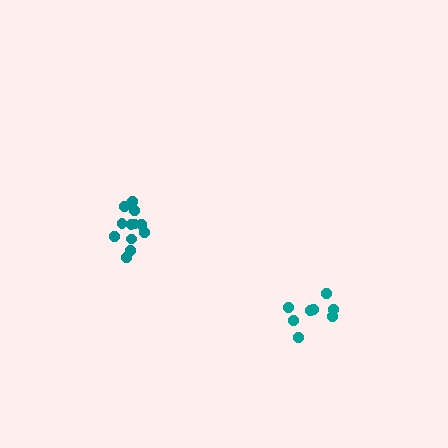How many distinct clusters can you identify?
There are 2 distinct clusters.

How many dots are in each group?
Group 1: 8 dots, Group 2: 13 dots (21 total).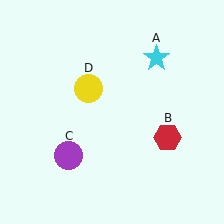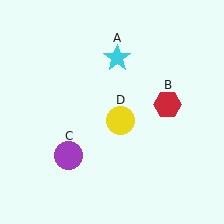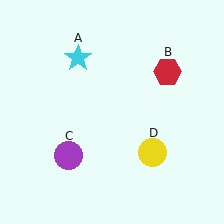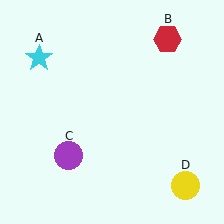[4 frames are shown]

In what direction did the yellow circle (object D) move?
The yellow circle (object D) moved down and to the right.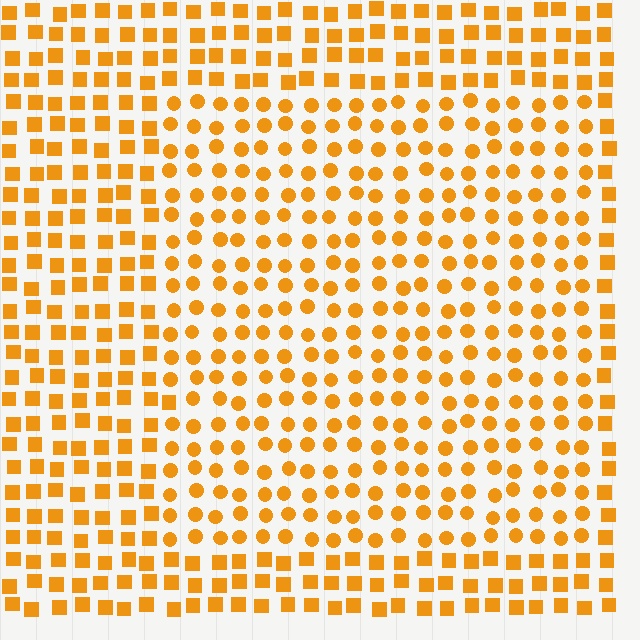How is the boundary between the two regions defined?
The boundary is defined by a change in element shape: circles inside vs. squares outside. All elements share the same color and spacing.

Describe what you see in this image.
The image is filled with small orange elements arranged in a uniform grid. A rectangle-shaped region contains circles, while the surrounding area contains squares. The boundary is defined purely by the change in element shape.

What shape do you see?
I see a rectangle.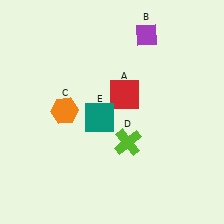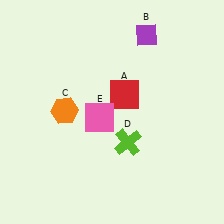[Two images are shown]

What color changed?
The square (E) changed from teal in Image 1 to pink in Image 2.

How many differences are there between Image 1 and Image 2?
There is 1 difference between the two images.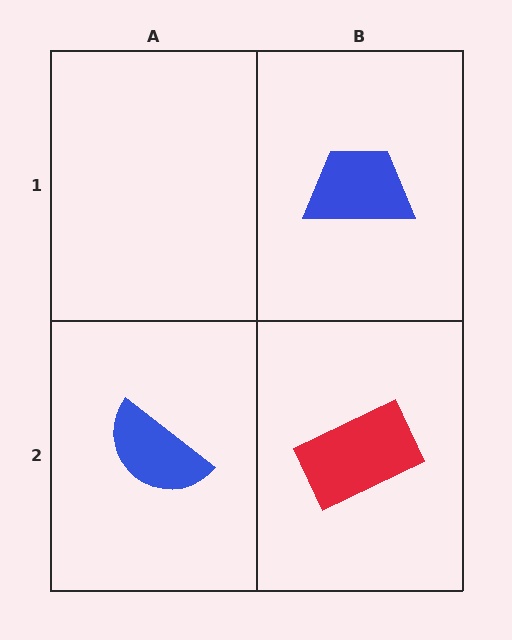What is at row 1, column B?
A blue trapezoid.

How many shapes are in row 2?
2 shapes.